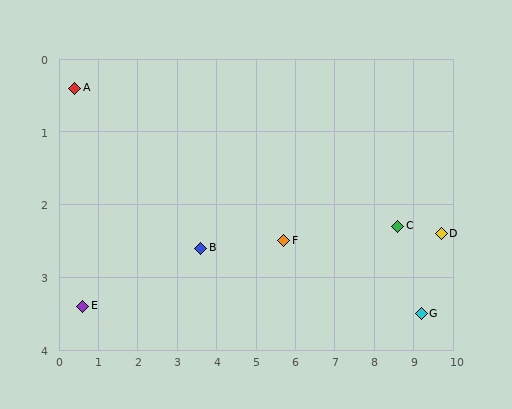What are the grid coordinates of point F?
Point F is at approximately (5.7, 2.5).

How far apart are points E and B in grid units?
Points E and B are about 3.1 grid units apart.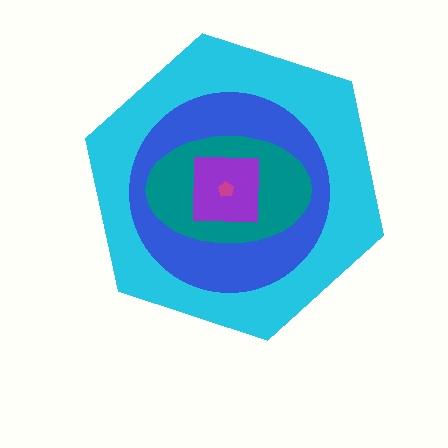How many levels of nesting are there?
5.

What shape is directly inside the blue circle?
The teal ellipse.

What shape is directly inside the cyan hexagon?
The blue circle.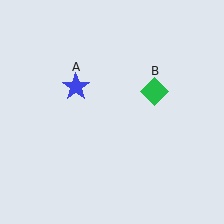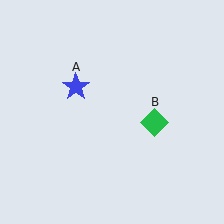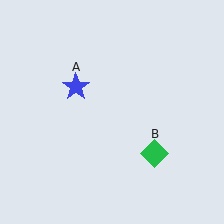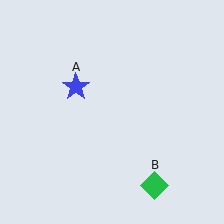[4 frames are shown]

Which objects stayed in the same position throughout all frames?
Blue star (object A) remained stationary.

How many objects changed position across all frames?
1 object changed position: green diamond (object B).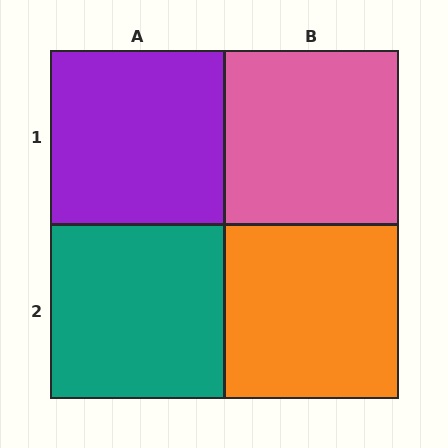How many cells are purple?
1 cell is purple.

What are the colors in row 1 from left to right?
Purple, pink.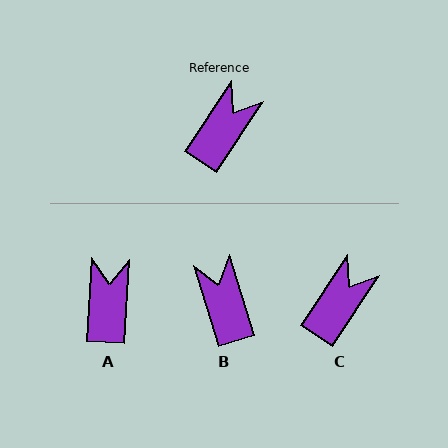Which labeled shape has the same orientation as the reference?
C.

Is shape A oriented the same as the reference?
No, it is off by about 30 degrees.